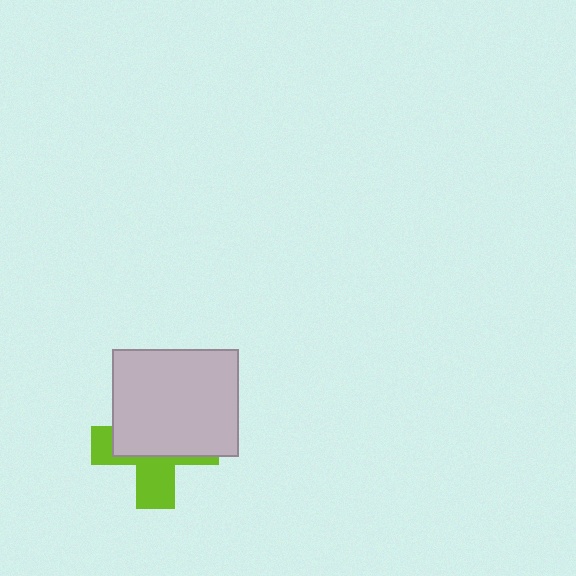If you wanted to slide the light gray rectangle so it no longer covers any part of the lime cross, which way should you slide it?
Slide it up — that is the most direct way to separate the two shapes.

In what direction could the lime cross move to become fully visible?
The lime cross could move down. That would shift it out from behind the light gray rectangle entirely.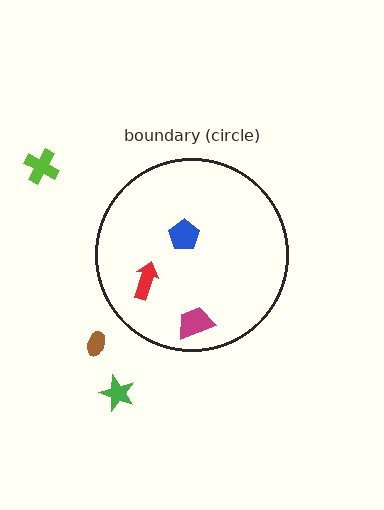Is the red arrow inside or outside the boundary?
Inside.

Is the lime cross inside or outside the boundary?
Outside.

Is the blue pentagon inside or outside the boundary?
Inside.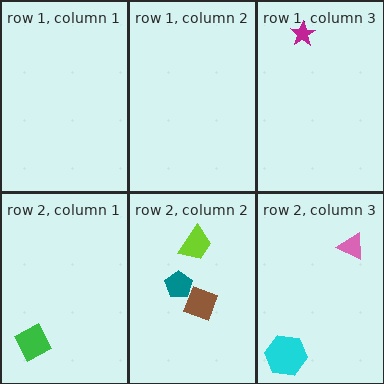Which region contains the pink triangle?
The row 2, column 3 region.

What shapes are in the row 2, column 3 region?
The cyan hexagon, the pink triangle.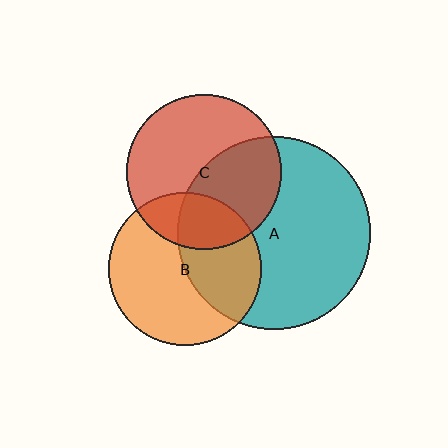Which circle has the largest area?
Circle A (teal).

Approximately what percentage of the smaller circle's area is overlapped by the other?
Approximately 25%.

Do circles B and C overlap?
Yes.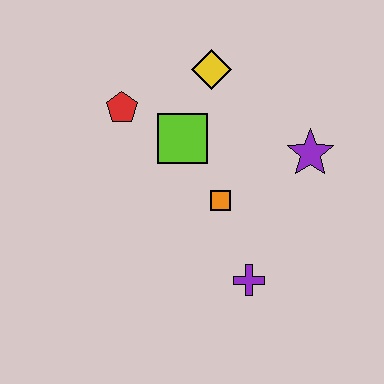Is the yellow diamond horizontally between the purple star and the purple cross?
No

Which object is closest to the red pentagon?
The lime square is closest to the red pentagon.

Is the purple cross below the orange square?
Yes